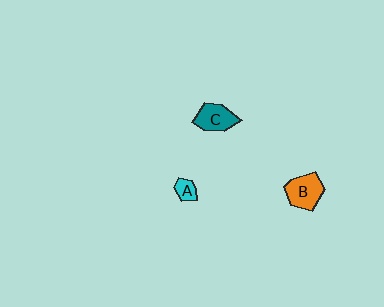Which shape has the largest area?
Shape B (orange).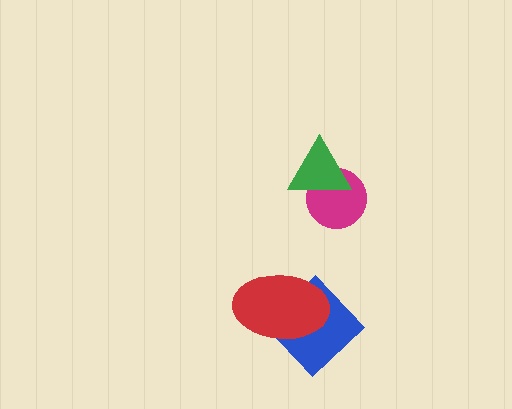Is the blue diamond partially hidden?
Yes, it is partially covered by another shape.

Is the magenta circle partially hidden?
Yes, it is partially covered by another shape.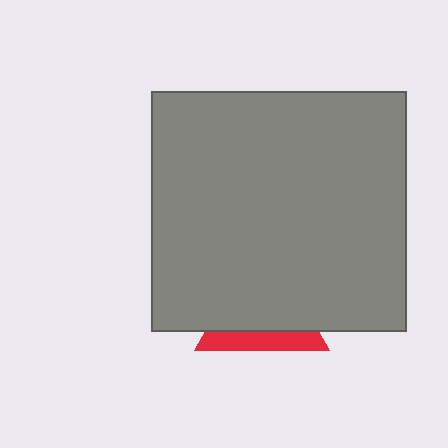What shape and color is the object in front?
The object in front is a gray rectangle.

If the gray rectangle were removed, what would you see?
You would see the complete red triangle.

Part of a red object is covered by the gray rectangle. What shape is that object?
It is a triangle.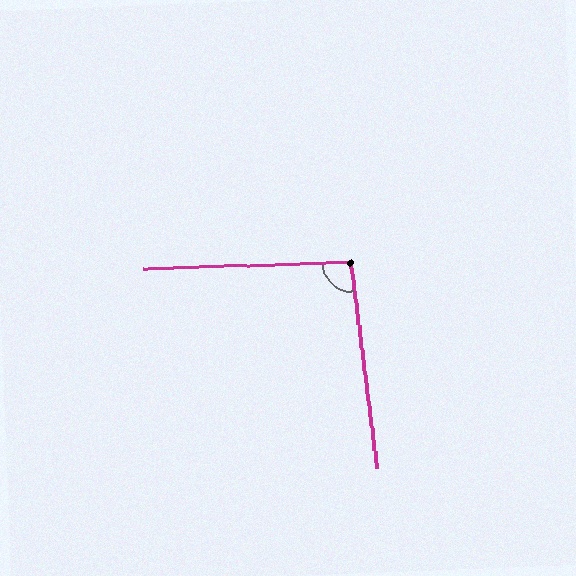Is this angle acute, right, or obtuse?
It is obtuse.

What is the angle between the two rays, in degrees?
Approximately 96 degrees.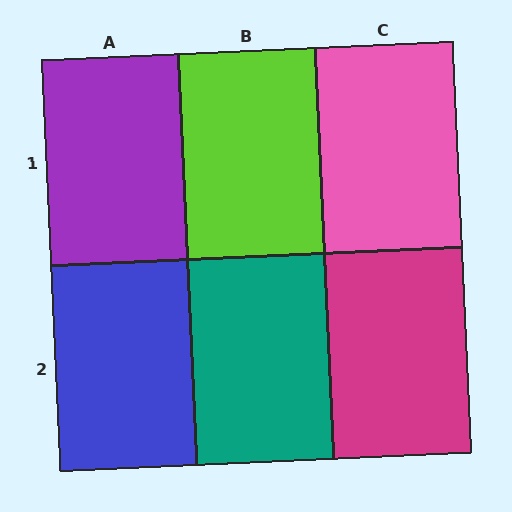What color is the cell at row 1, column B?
Lime.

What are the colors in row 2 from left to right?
Blue, teal, magenta.